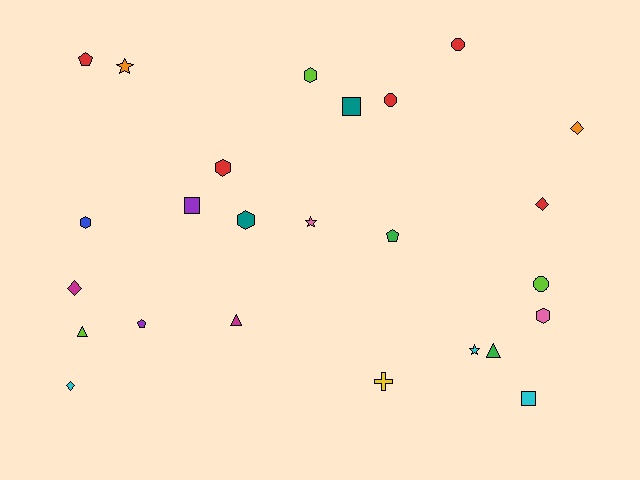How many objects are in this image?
There are 25 objects.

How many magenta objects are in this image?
There are 2 magenta objects.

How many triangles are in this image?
There are 3 triangles.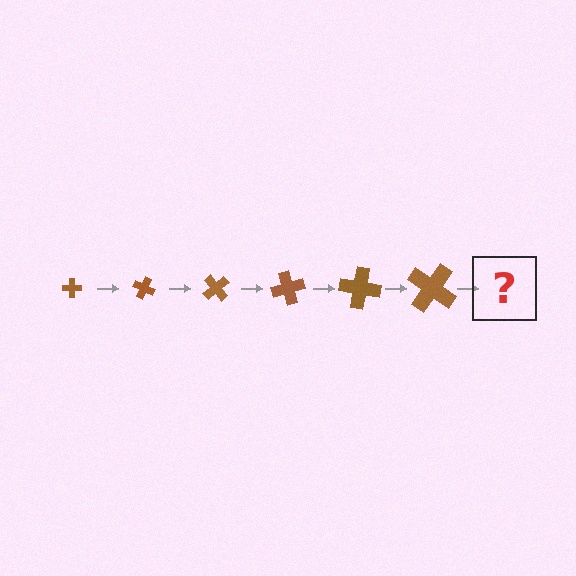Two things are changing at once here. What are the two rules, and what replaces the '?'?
The two rules are that the cross grows larger each step and it rotates 25 degrees each step. The '?' should be a cross, larger than the previous one and rotated 150 degrees from the start.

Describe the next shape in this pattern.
It should be a cross, larger than the previous one and rotated 150 degrees from the start.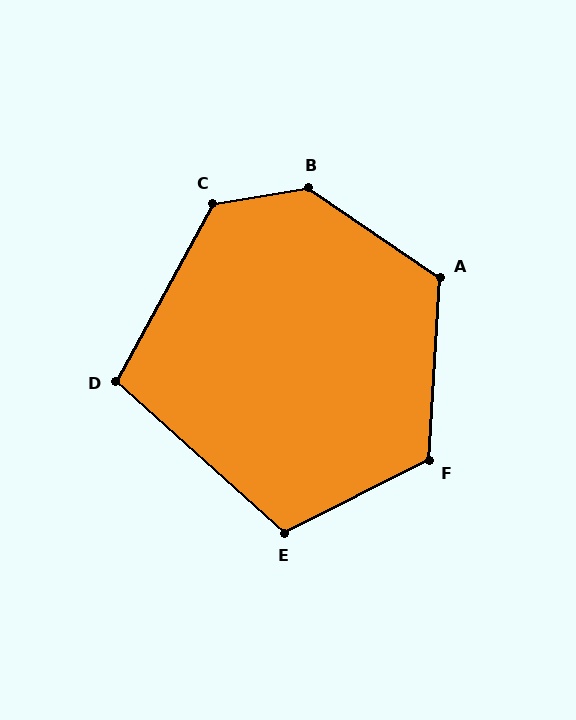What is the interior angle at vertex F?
Approximately 120 degrees (obtuse).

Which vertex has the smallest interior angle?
D, at approximately 104 degrees.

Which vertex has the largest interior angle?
B, at approximately 136 degrees.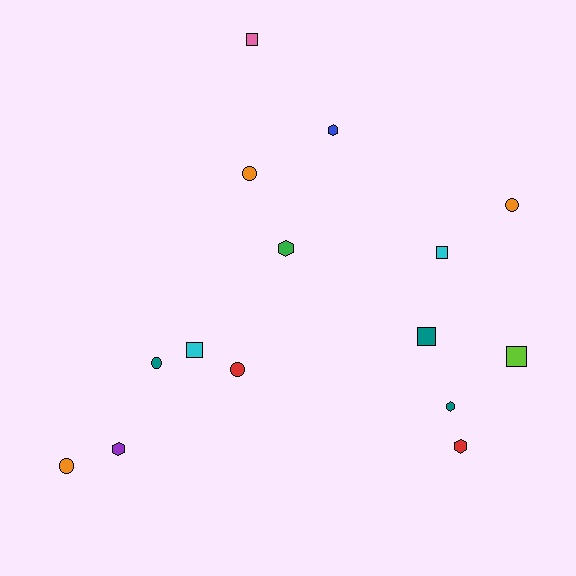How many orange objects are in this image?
There are 3 orange objects.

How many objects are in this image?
There are 15 objects.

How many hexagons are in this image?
There are 5 hexagons.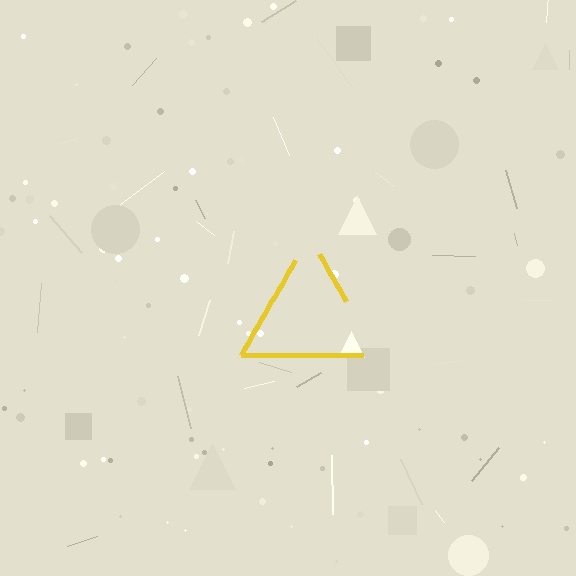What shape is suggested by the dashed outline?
The dashed outline suggests a triangle.